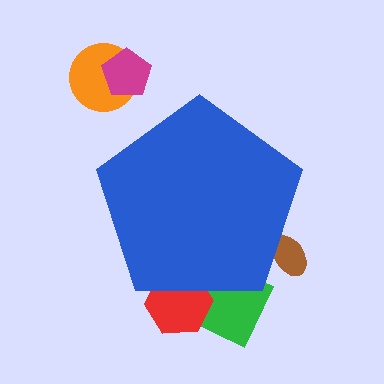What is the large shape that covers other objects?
A blue pentagon.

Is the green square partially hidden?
Yes, the green square is partially hidden behind the blue pentagon.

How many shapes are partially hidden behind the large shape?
3 shapes are partially hidden.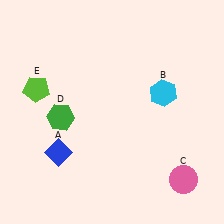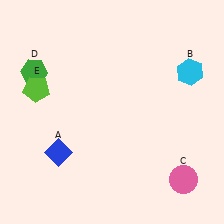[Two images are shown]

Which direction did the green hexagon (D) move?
The green hexagon (D) moved up.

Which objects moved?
The objects that moved are: the cyan hexagon (B), the green hexagon (D).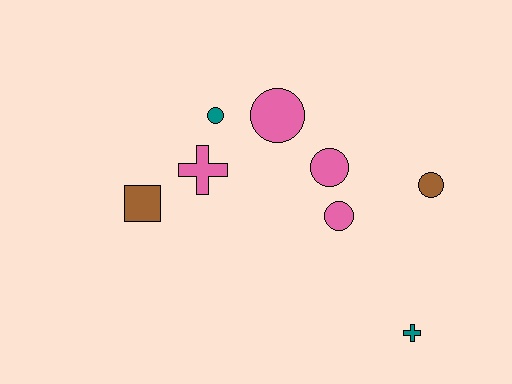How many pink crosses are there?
There is 1 pink cross.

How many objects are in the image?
There are 8 objects.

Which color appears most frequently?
Pink, with 4 objects.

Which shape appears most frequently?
Circle, with 5 objects.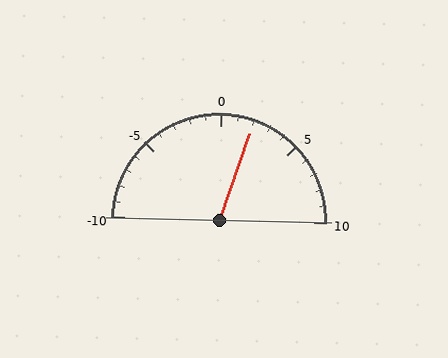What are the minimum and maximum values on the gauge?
The gauge ranges from -10 to 10.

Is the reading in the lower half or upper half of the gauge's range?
The reading is in the upper half of the range (-10 to 10).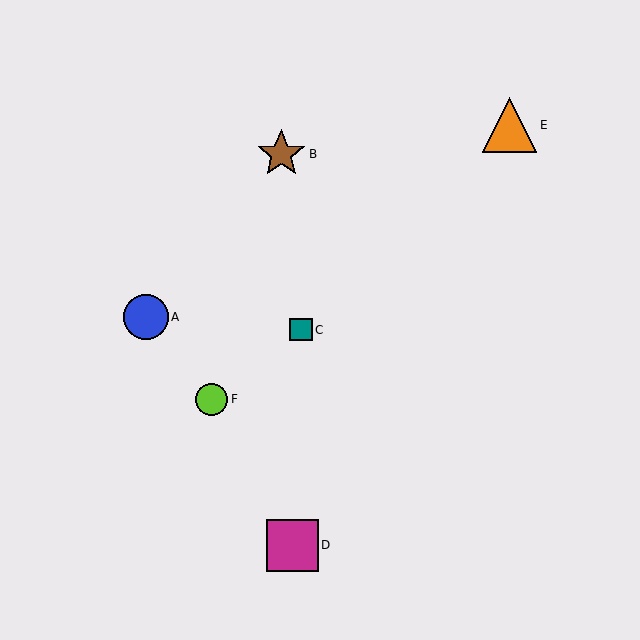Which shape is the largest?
The orange triangle (labeled E) is the largest.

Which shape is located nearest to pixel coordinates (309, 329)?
The teal square (labeled C) at (301, 330) is nearest to that location.